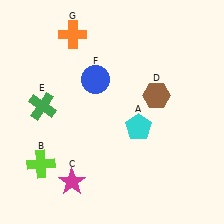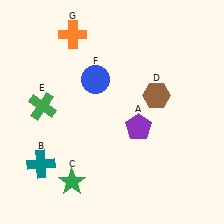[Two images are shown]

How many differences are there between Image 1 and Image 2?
There are 3 differences between the two images.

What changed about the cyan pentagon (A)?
In Image 1, A is cyan. In Image 2, it changed to purple.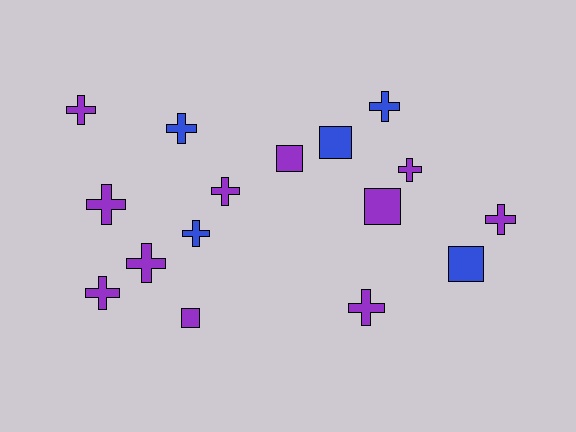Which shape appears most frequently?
Cross, with 11 objects.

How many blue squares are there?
There are 2 blue squares.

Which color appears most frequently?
Purple, with 11 objects.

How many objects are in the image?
There are 16 objects.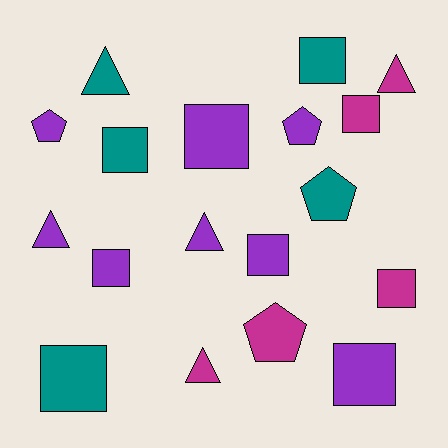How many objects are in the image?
There are 18 objects.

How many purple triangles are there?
There are 2 purple triangles.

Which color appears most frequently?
Purple, with 8 objects.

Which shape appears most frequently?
Square, with 9 objects.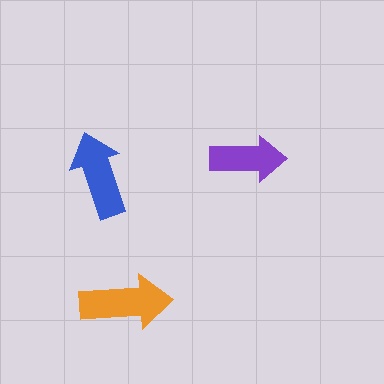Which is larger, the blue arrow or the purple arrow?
The blue one.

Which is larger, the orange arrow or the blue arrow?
The orange one.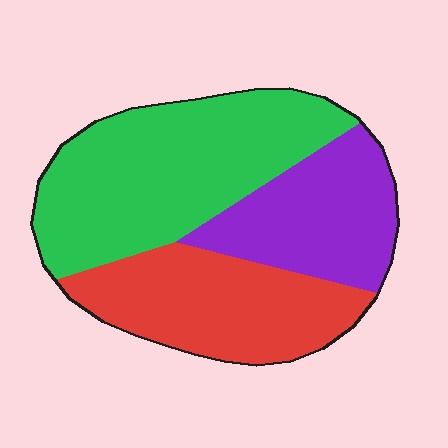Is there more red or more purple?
Red.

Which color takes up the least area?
Purple, at roughly 25%.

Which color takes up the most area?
Green, at roughly 45%.